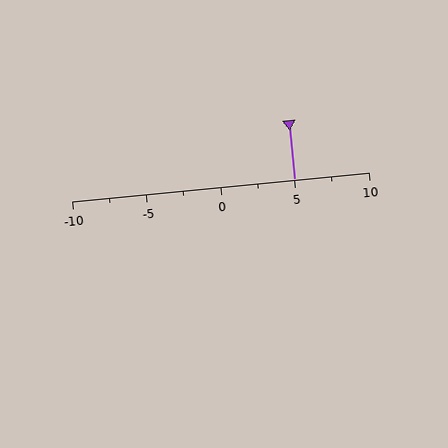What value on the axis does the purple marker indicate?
The marker indicates approximately 5.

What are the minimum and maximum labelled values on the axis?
The axis runs from -10 to 10.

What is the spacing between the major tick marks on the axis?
The major ticks are spaced 5 apart.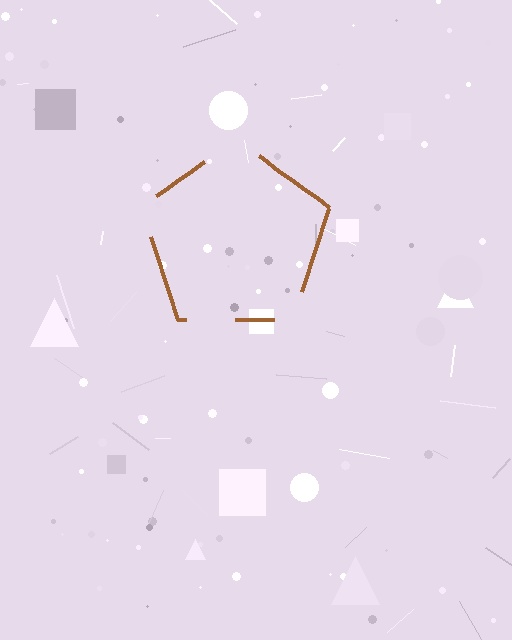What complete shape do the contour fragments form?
The contour fragments form a pentagon.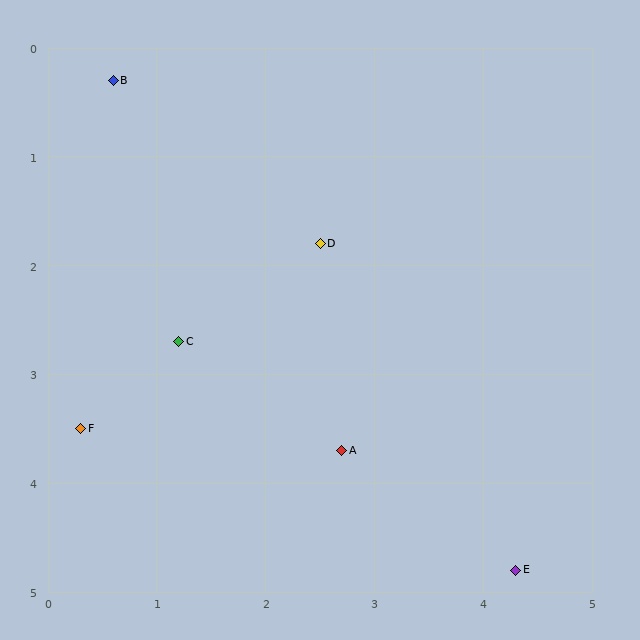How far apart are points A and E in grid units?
Points A and E are about 1.9 grid units apart.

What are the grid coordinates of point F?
Point F is at approximately (0.3, 3.5).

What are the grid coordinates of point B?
Point B is at approximately (0.6, 0.3).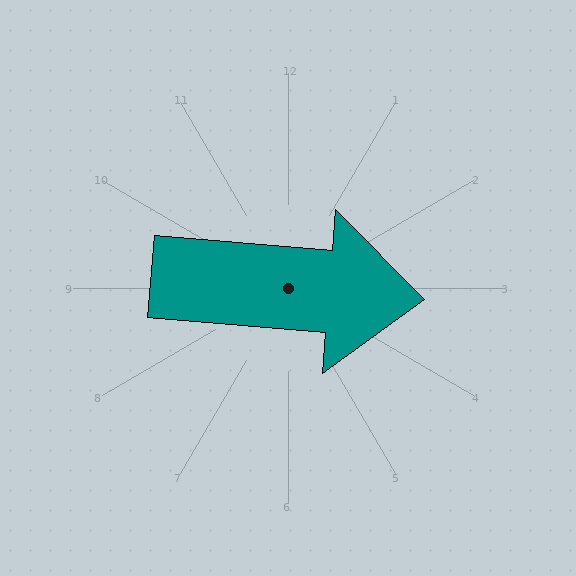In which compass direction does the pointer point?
East.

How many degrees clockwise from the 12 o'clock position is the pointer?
Approximately 95 degrees.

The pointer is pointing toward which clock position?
Roughly 3 o'clock.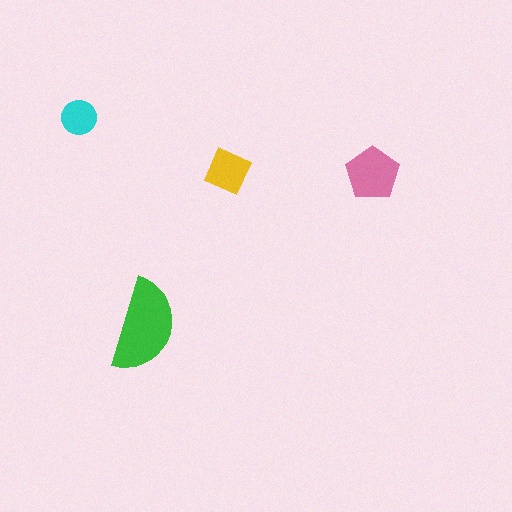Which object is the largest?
The green semicircle.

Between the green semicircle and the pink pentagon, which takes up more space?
The green semicircle.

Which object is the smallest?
The cyan circle.